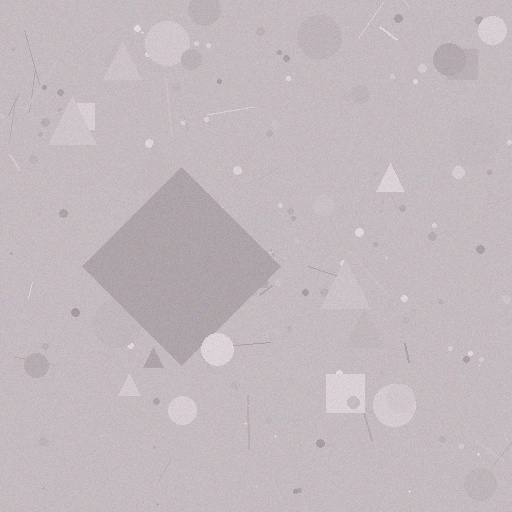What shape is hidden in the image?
A diamond is hidden in the image.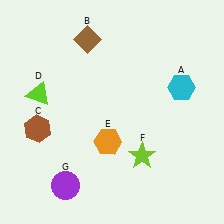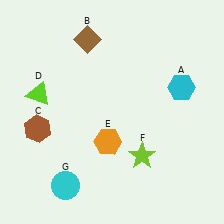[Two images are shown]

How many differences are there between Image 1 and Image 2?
There is 1 difference between the two images.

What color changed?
The circle (G) changed from purple in Image 1 to cyan in Image 2.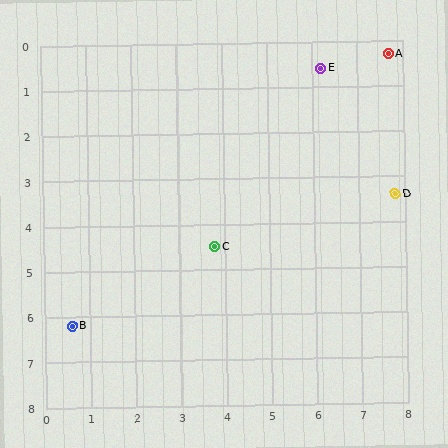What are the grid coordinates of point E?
Point E is at approximately (6.2, 0.6).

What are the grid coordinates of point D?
Point D is at approximately (7.8, 3.4).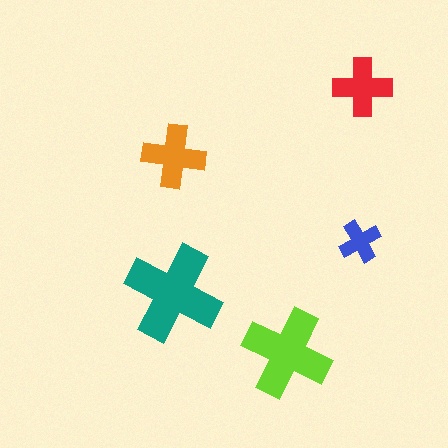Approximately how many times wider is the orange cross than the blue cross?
About 1.5 times wider.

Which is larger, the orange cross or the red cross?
The orange one.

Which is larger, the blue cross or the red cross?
The red one.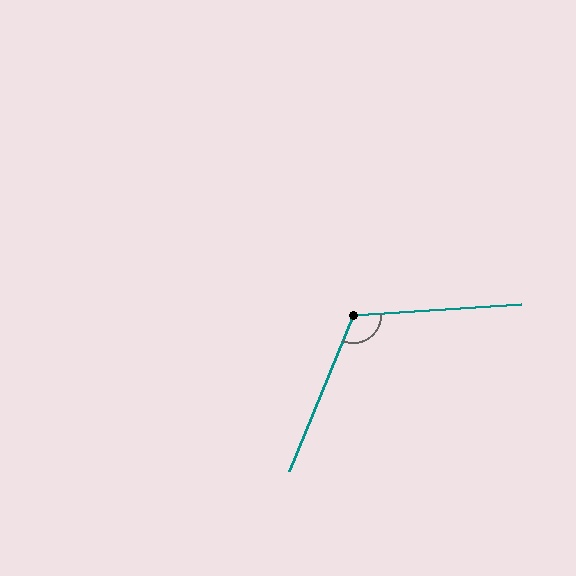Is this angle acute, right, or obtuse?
It is obtuse.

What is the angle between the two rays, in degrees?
Approximately 116 degrees.